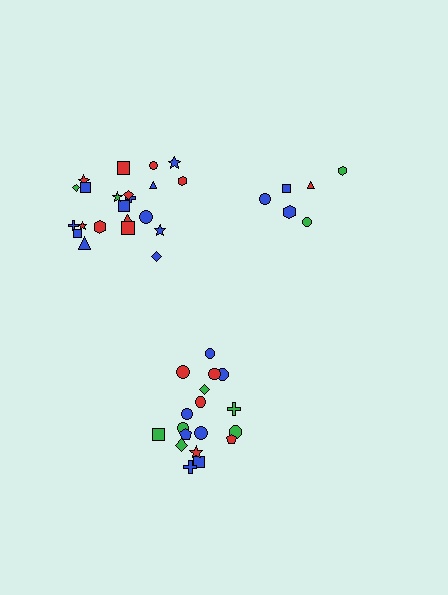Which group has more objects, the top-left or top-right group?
The top-left group.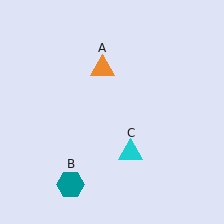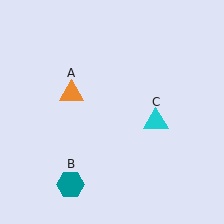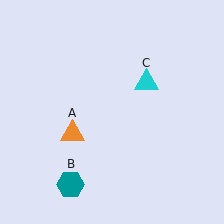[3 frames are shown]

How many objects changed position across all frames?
2 objects changed position: orange triangle (object A), cyan triangle (object C).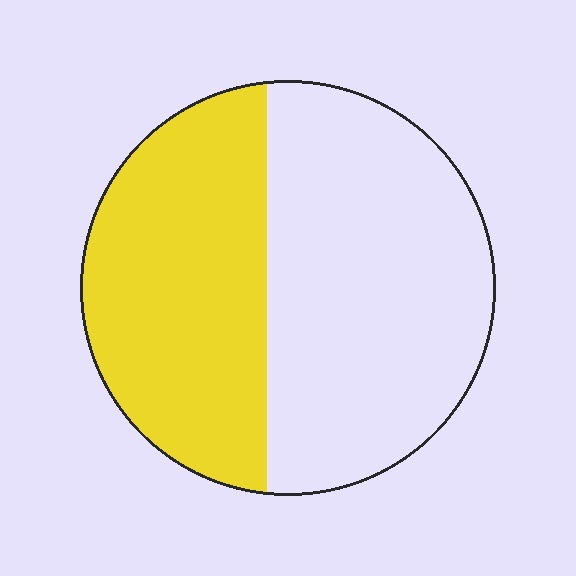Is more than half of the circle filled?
No.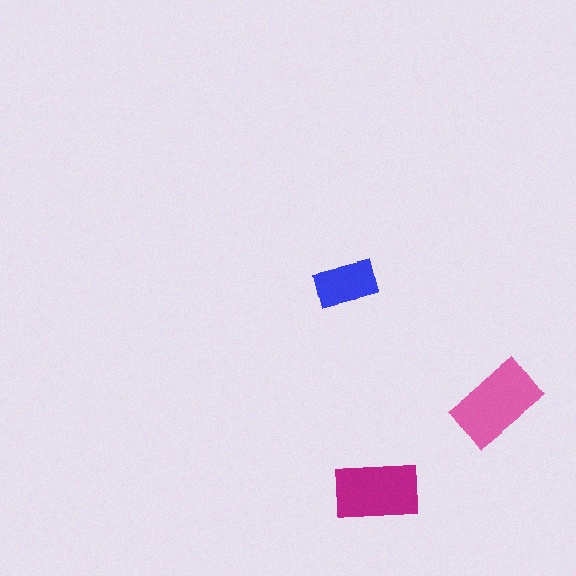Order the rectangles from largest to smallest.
the pink one, the magenta one, the blue one.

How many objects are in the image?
There are 3 objects in the image.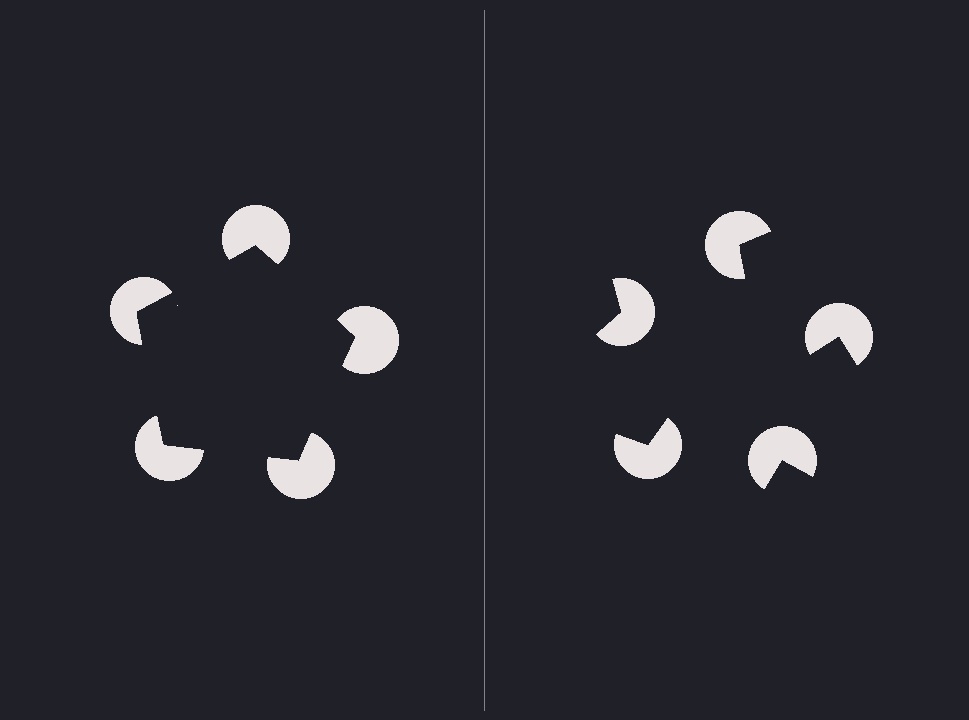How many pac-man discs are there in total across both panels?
10 — 5 on each side.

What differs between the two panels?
The pac-man discs are positioned identically on both sides; only the wedge orientations differ. On the left they align to a pentagon; on the right they are misaligned.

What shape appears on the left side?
An illusory pentagon.